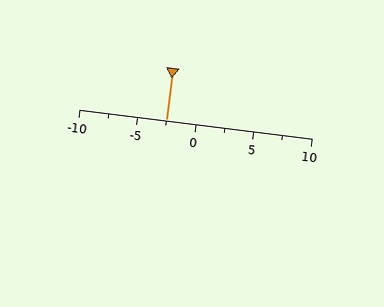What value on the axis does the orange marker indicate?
The marker indicates approximately -2.5.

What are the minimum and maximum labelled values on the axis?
The axis runs from -10 to 10.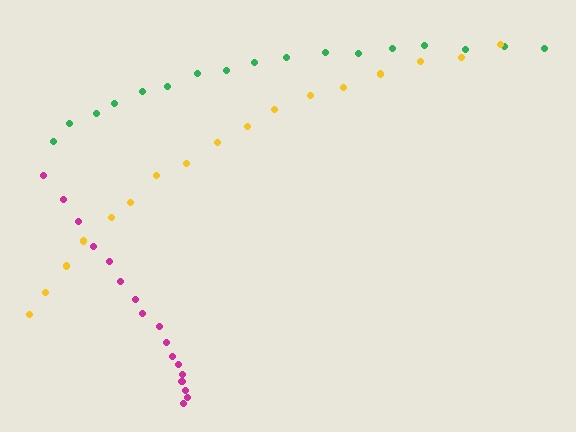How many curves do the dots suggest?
There are 3 distinct paths.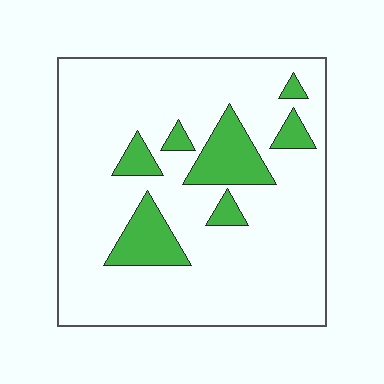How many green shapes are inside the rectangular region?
7.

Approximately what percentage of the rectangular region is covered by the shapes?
Approximately 15%.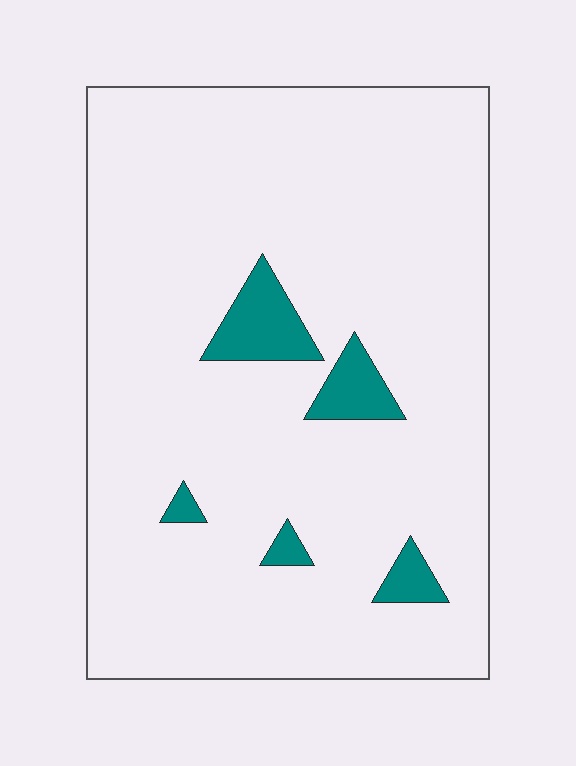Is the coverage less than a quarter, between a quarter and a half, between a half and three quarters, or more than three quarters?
Less than a quarter.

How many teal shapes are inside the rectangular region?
5.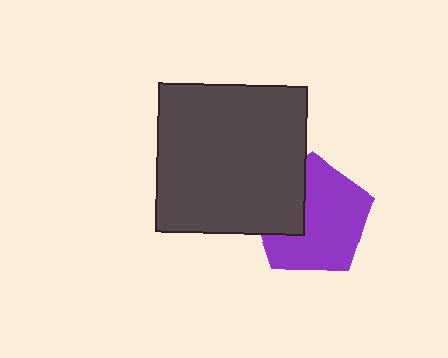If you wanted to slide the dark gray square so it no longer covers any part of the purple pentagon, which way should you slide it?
Slide it left — that is the most direct way to separate the two shapes.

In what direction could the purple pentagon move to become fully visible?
The purple pentagon could move right. That would shift it out from behind the dark gray square entirely.